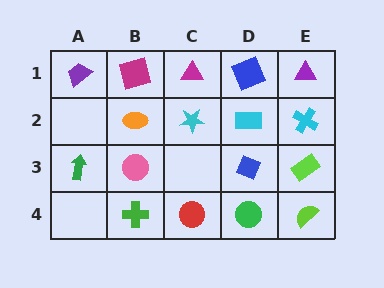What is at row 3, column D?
A blue diamond.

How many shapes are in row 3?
4 shapes.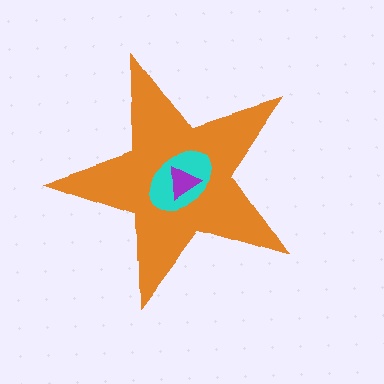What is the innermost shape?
The purple triangle.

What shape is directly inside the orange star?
The cyan ellipse.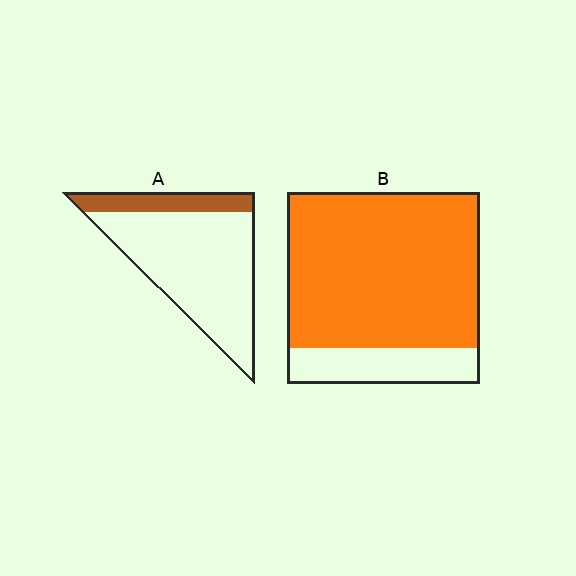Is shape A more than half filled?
No.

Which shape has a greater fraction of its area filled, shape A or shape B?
Shape B.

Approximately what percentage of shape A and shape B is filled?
A is approximately 20% and B is approximately 80%.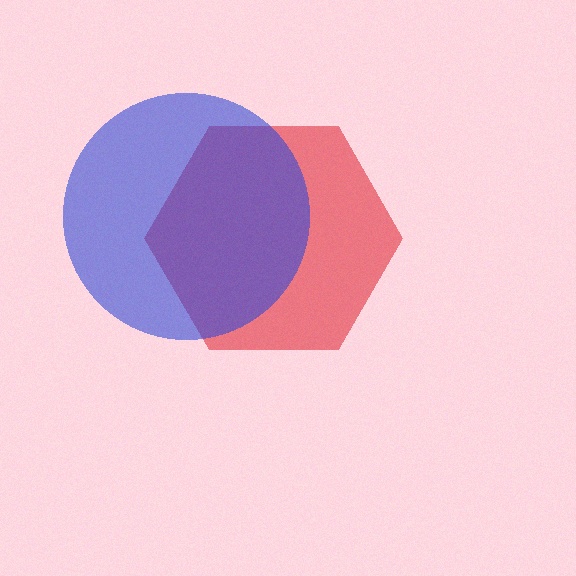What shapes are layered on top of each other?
The layered shapes are: a red hexagon, a blue circle.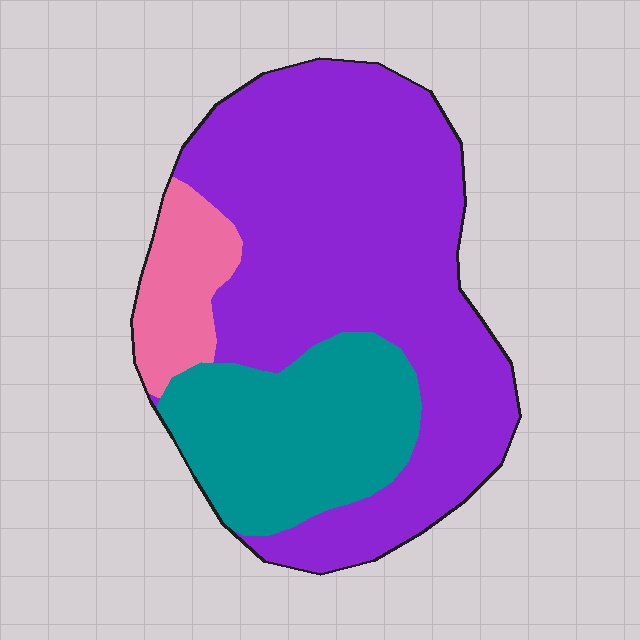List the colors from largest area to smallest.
From largest to smallest: purple, teal, pink.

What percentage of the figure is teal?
Teal takes up between a sixth and a third of the figure.